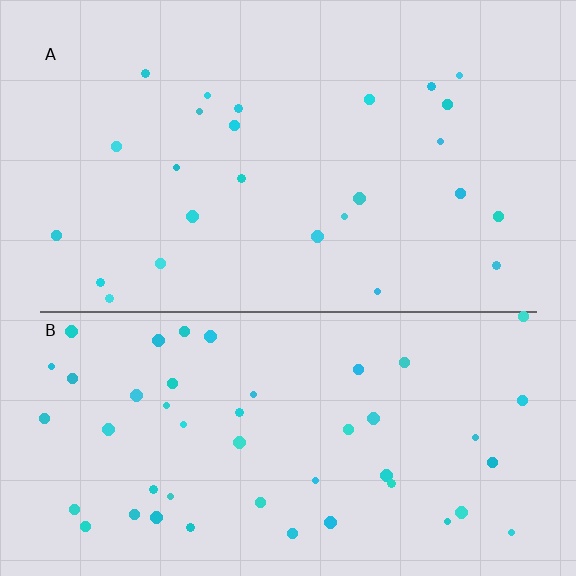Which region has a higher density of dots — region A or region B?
B (the bottom).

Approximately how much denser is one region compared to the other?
Approximately 1.9× — region B over region A.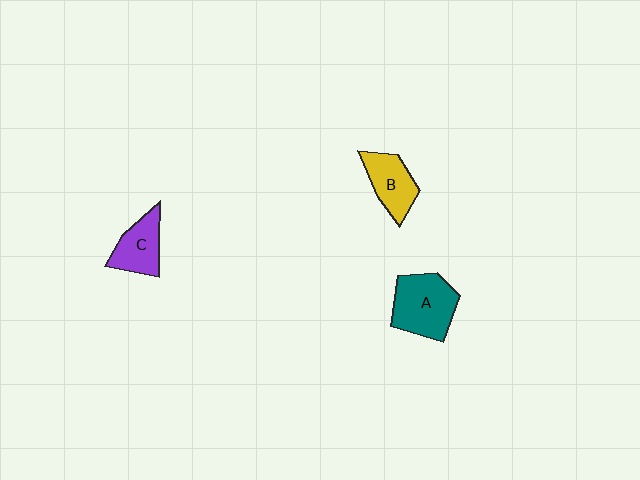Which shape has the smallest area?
Shape C (purple).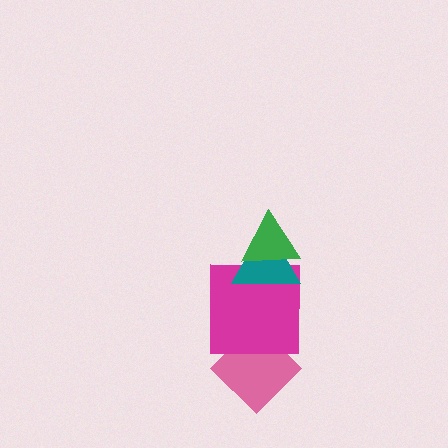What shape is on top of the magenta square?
The teal triangle is on top of the magenta square.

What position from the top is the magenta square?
The magenta square is 3rd from the top.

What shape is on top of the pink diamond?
The magenta square is on top of the pink diamond.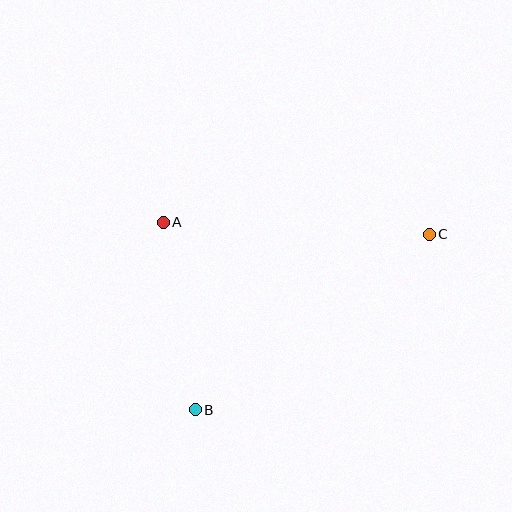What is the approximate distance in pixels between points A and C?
The distance between A and C is approximately 266 pixels.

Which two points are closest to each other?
Points A and B are closest to each other.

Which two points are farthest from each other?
Points B and C are farthest from each other.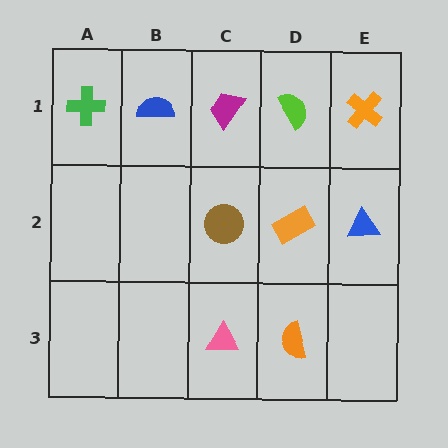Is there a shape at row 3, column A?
No, that cell is empty.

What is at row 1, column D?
A lime semicircle.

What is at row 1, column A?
A green cross.